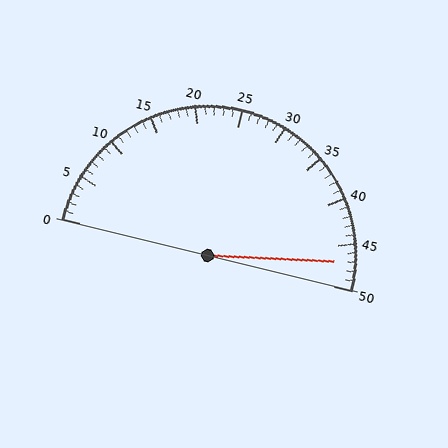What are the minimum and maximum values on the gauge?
The gauge ranges from 0 to 50.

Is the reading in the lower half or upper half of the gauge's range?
The reading is in the upper half of the range (0 to 50).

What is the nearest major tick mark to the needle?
The nearest major tick mark is 45.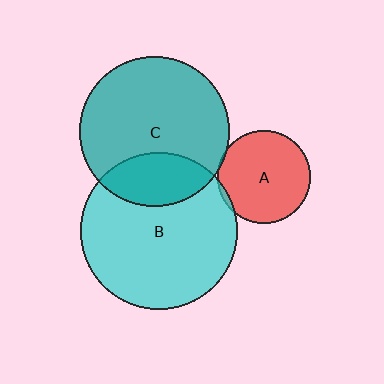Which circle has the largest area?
Circle B (cyan).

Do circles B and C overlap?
Yes.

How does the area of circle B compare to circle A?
Approximately 2.9 times.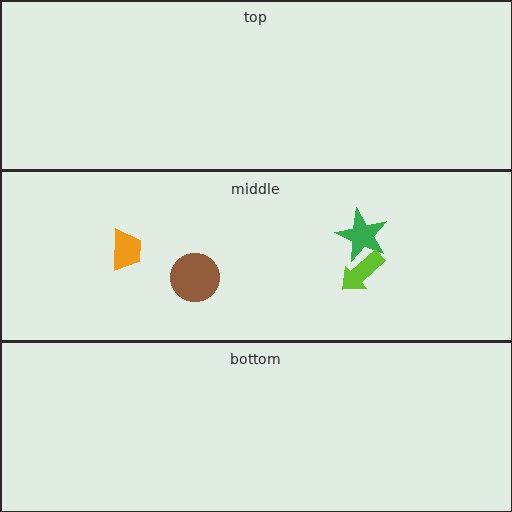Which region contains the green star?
The middle region.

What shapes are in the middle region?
The green star, the orange trapezoid, the brown circle, the lime arrow.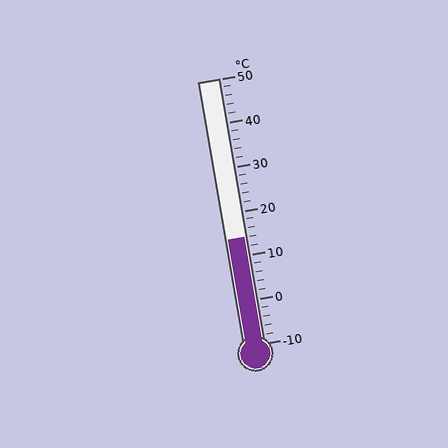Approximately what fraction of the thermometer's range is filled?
The thermometer is filled to approximately 40% of its range.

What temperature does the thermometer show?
The thermometer shows approximately 14°C.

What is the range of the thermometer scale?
The thermometer scale ranges from -10°C to 50°C.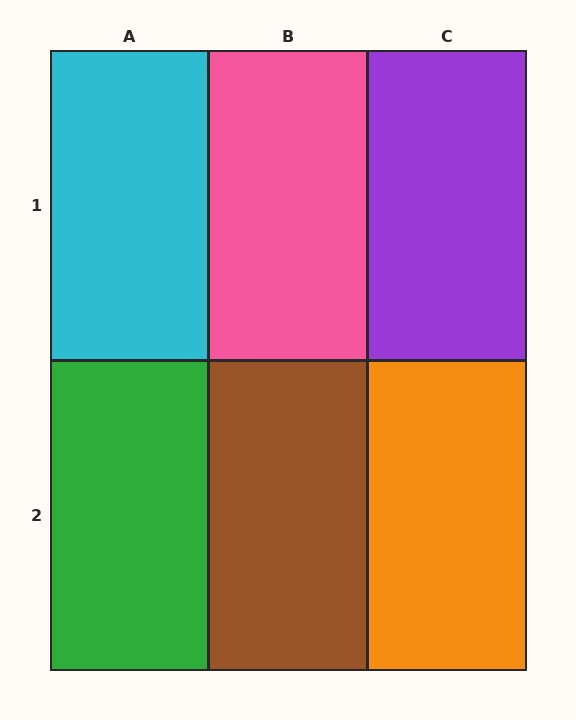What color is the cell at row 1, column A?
Cyan.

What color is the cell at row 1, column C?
Purple.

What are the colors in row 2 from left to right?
Green, brown, orange.